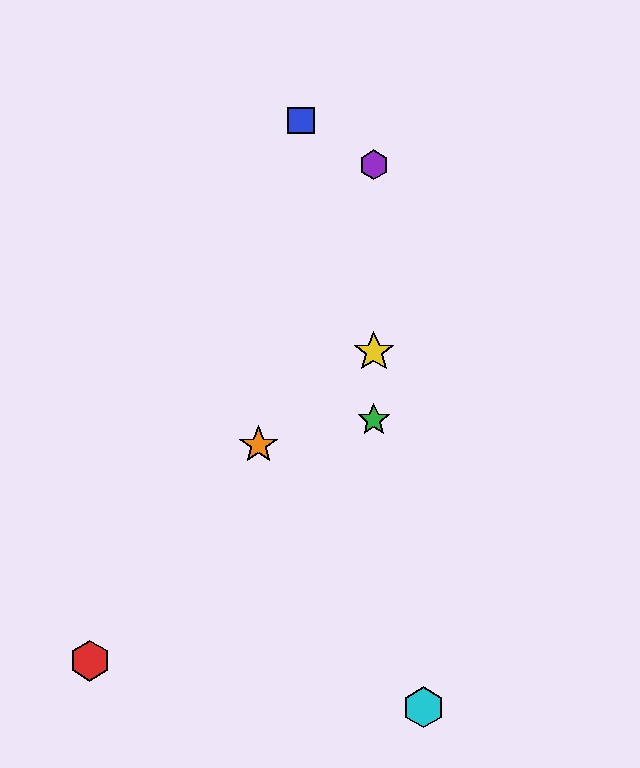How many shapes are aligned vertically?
3 shapes (the green star, the yellow star, the purple hexagon) are aligned vertically.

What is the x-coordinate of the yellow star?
The yellow star is at x≈374.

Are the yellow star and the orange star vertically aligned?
No, the yellow star is at x≈374 and the orange star is at x≈259.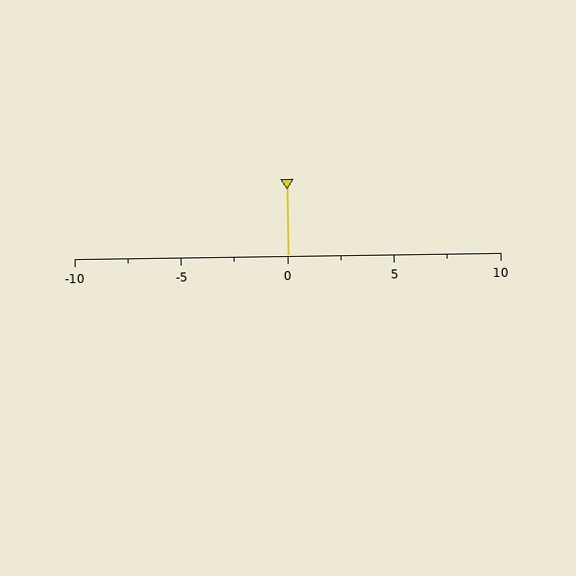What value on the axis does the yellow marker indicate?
The marker indicates approximately 0.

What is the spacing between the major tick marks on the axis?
The major ticks are spaced 5 apart.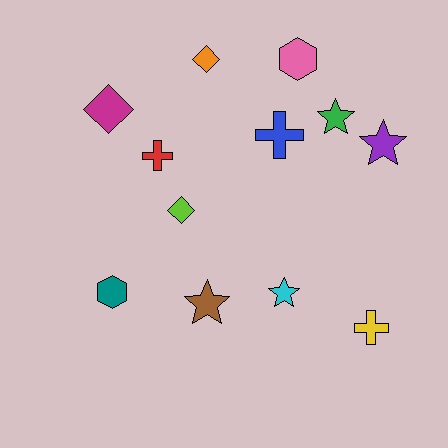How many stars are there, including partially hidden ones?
There are 4 stars.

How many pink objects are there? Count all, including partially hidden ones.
There is 1 pink object.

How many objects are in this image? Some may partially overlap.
There are 12 objects.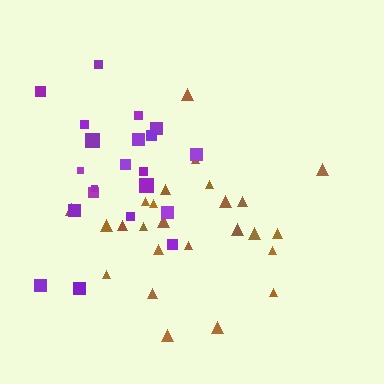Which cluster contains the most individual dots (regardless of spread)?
Brown (25).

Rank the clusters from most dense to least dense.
brown, purple.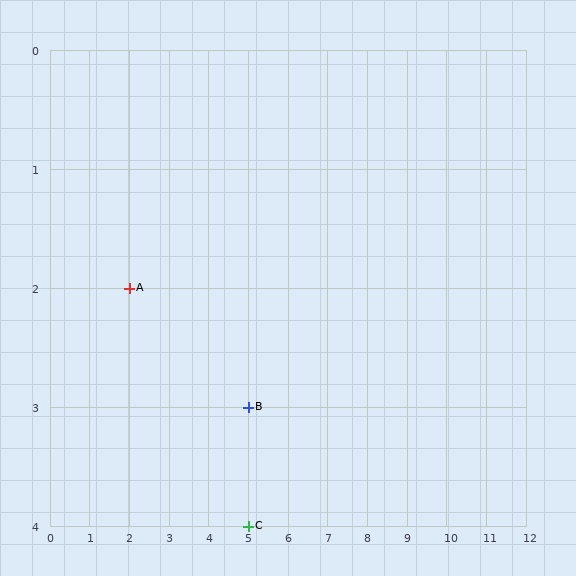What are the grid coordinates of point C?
Point C is at grid coordinates (5, 4).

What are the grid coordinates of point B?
Point B is at grid coordinates (5, 3).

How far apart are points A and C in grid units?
Points A and C are 3 columns and 2 rows apart (about 3.6 grid units diagonally).